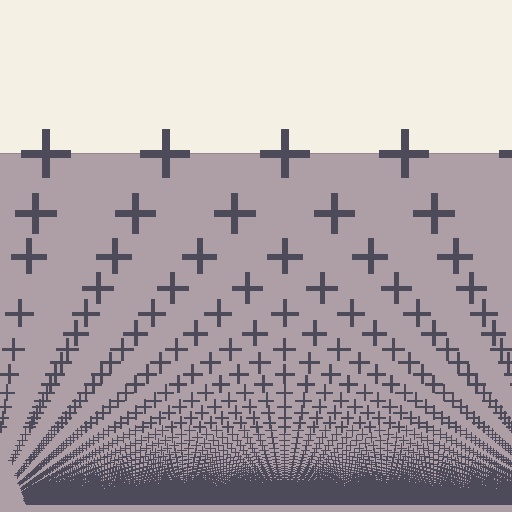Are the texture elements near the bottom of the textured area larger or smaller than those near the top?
Smaller. The gradient is inverted — elements near the bottom are smaller and denser.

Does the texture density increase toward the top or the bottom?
Density increases toward the bottom.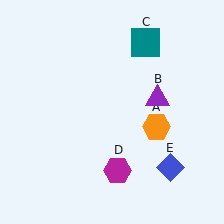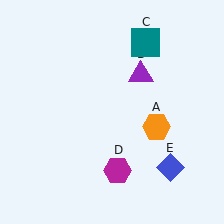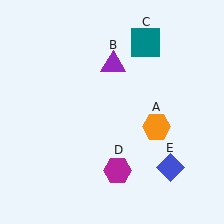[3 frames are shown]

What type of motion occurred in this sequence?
The purple triangle (object B) rotated counterclockwise around the center of the scene.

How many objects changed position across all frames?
1 object changed position: purple triangle (object B).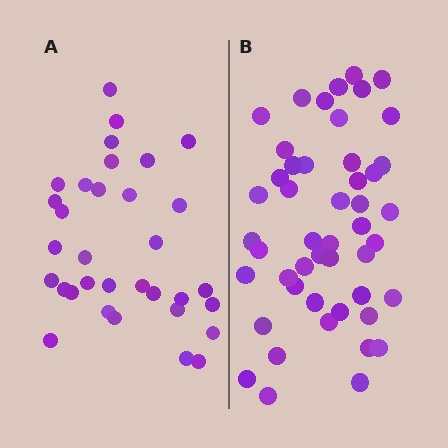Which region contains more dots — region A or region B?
Region B (the right region) has more dots.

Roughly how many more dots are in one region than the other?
Region B has approximately 15 more dots than region A.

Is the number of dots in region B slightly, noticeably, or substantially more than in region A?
Region B has substantially more. The ratio is roughly 1.5 to 1.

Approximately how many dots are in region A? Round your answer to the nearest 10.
About 30 dots. (The exact count is 33, which rounds to 30.)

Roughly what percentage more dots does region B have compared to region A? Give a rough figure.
About 45% more.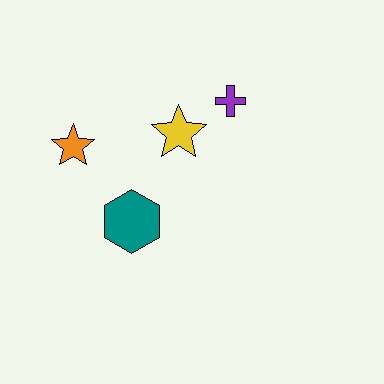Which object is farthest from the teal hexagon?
The purple cross is farthest from the teal hexagon.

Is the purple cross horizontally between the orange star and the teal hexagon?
No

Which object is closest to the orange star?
The teal hexagon is closest to the orange star.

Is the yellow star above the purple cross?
No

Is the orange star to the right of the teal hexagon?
No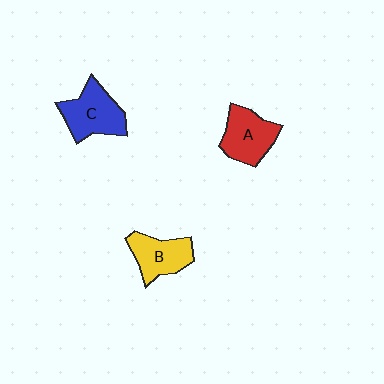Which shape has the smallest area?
Shape B (yellow).